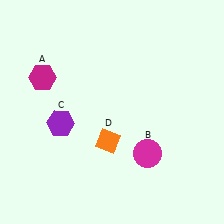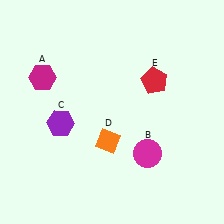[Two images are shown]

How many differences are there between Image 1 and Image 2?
There is 1 difference between the two images.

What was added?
A red pentagon (E) was added in Image 2.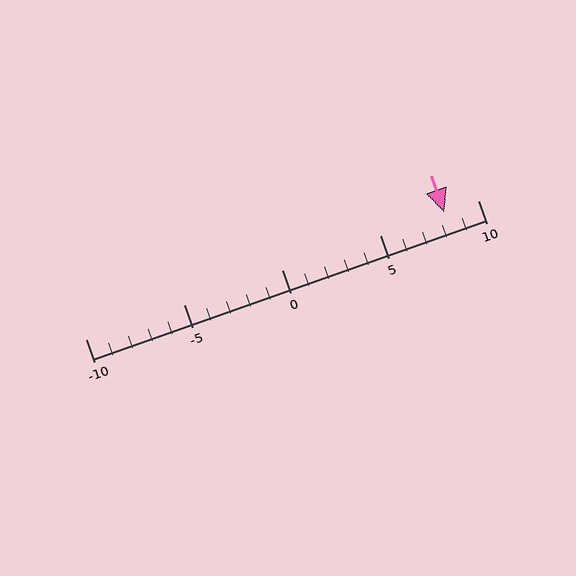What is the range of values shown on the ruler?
The ruler shows values from -10 to 10.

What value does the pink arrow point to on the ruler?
The pink arrow points to approximately 8.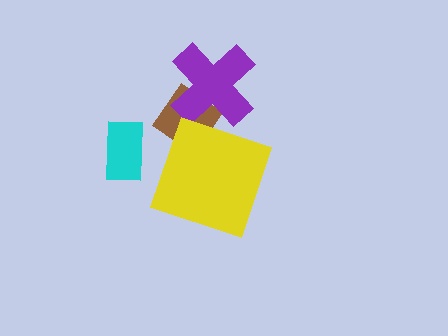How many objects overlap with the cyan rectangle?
0 objects overlap with the cyan rectangle.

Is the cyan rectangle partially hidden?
No, no other shape covers it.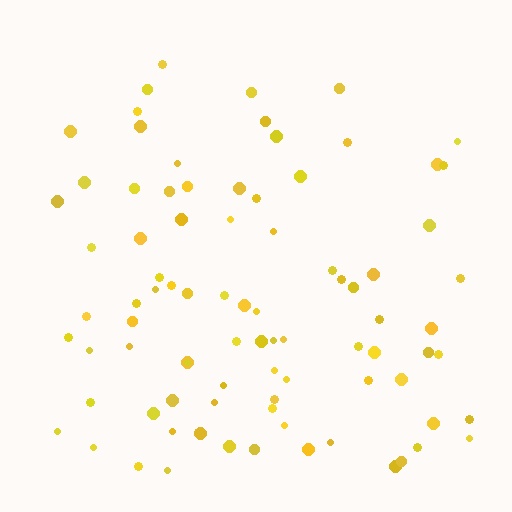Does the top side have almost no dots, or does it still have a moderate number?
Still a moderate number, just noticeably fewer than the bottom.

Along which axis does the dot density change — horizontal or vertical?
Vertical.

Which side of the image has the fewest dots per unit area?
The top.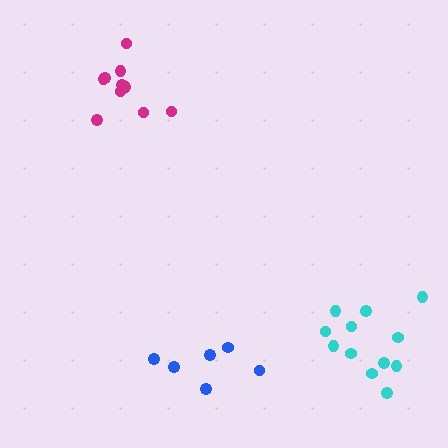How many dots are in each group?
Group 1: 12 dots, Group 2: 10 dots, Group 3: 6 dots (28 total).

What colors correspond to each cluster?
The clusters are colored: cyan, magenta, blue.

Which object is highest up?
The magenta cluster is topmost.